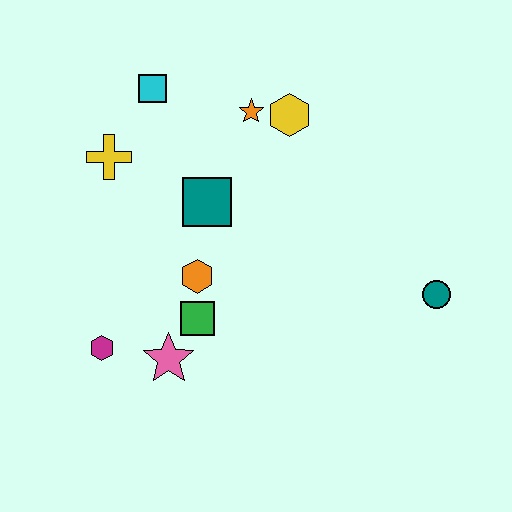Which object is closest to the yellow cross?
The cyan square is closest to the yellow cross.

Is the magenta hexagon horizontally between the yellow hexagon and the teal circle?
No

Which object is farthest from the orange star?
The magenta hexagon is farthest from the orange star.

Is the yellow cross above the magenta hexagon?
Yes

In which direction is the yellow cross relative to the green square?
The yellow cross is above the green square.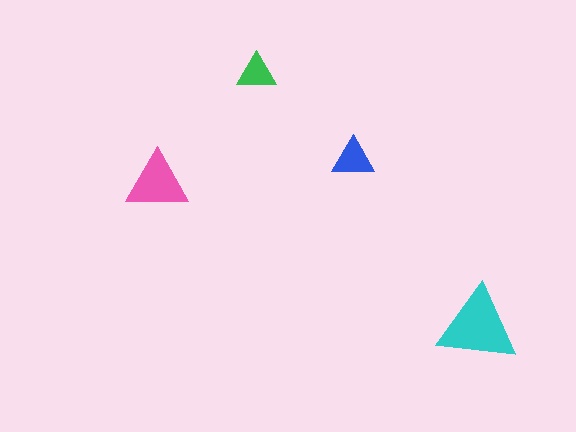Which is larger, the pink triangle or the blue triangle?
The pink one.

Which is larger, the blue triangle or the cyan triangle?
The cyan one.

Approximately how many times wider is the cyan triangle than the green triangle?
About 2 times wider.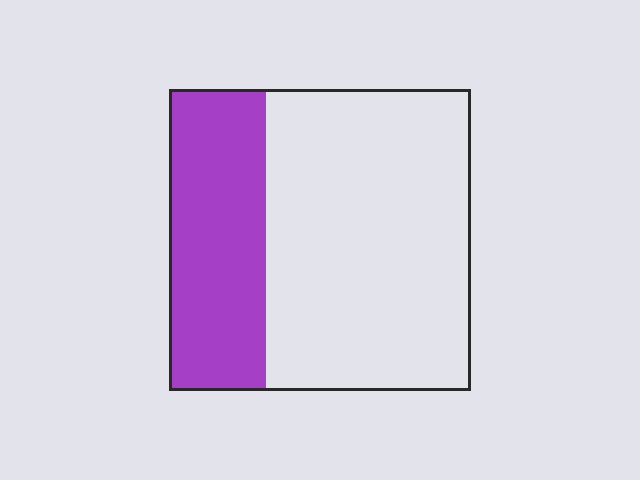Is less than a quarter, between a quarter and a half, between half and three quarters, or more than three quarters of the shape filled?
Between a quarter and a half.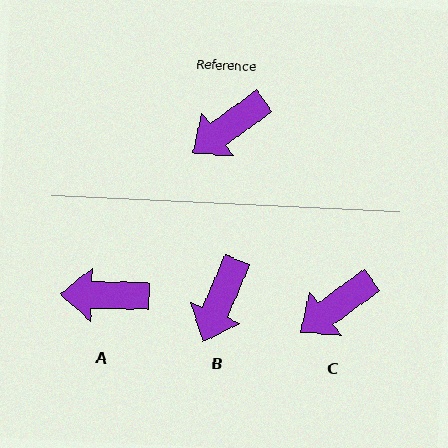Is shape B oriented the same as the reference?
No, it is off by about 31 degrees.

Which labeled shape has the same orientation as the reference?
C.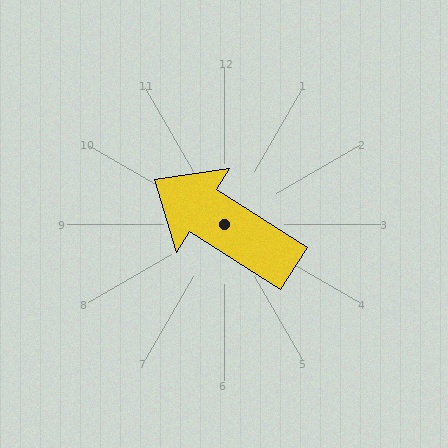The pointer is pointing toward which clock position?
Roughly 10 o'clock.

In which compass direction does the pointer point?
Northwest.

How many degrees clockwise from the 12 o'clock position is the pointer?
Approximately 303 degrees.